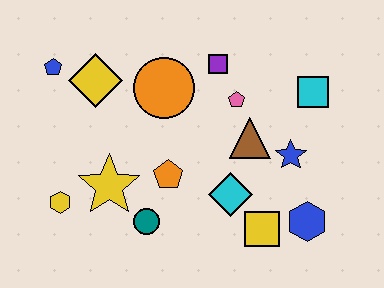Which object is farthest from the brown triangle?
The blue pentagon is farthest from the brown triangle.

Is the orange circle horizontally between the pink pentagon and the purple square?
No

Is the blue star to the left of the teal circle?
No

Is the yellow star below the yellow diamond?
Yes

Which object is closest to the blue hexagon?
The yellow square is closest to the blue hexagon.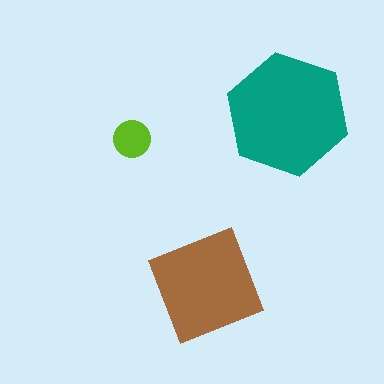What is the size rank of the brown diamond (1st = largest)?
2nd.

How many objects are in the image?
There are 3 objects in the image.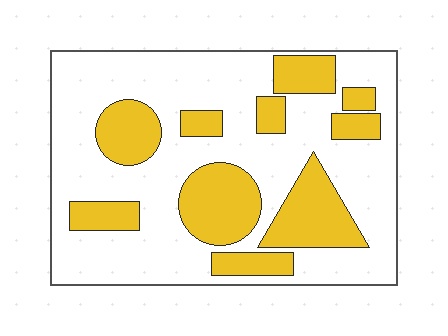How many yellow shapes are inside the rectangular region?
10.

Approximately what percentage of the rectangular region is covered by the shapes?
Approximately 30%.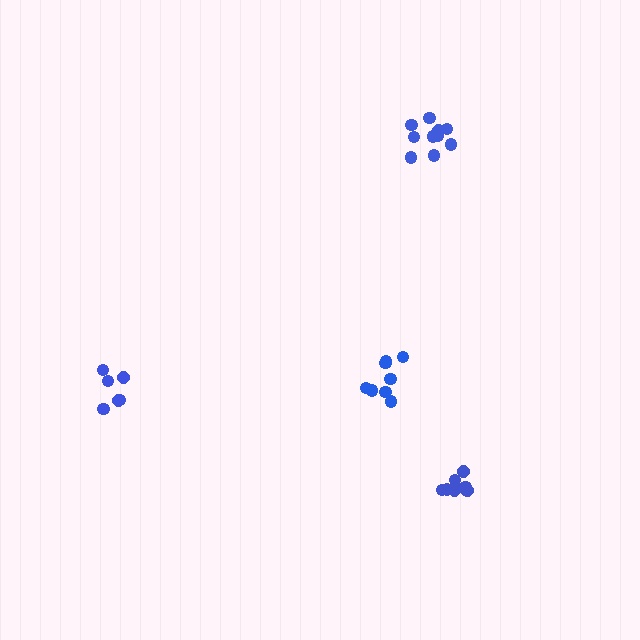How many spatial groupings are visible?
There are 4 spatial groupings.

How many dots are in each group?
Group 1: 9 dots, Group 2: 6 dots, Group 3: 10 dots, Group 4: 8 dots (33 total).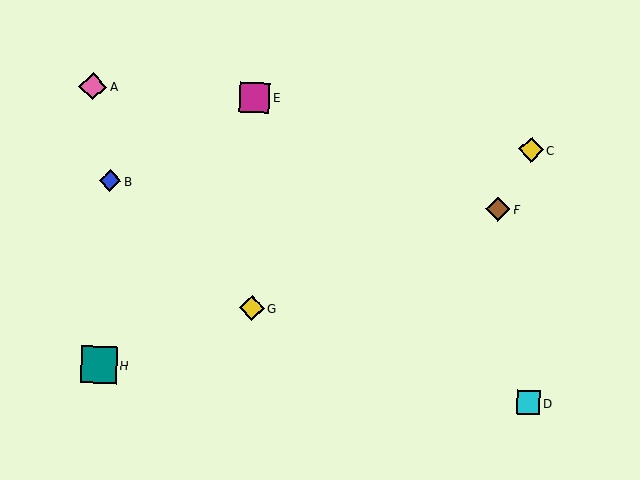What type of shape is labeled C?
Shape C is a yellow diamond.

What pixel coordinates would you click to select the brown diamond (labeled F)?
Click at (498, 209) to select the brown diamond F.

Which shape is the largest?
The teal square (labeled H) is the largest.